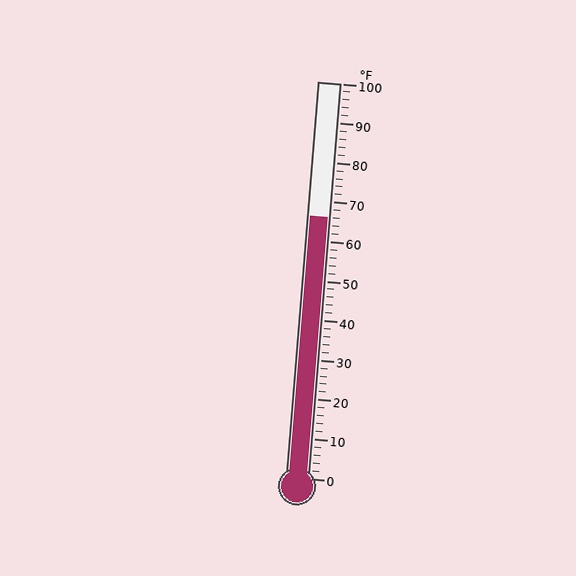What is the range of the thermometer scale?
The thermometer scale ranges from 0°F to 100°F.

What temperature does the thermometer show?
The thermometer shows approximately 66°F.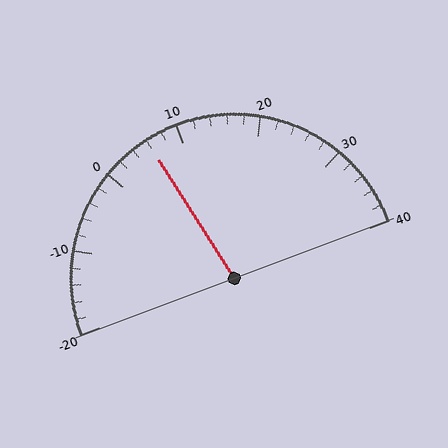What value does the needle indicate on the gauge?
The needle indicates approximately 6.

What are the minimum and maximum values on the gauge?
The gauge ranges from -20 to 40.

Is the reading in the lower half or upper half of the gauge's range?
The reading is in the lower half of the range (-20 to 40).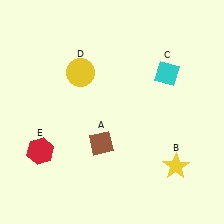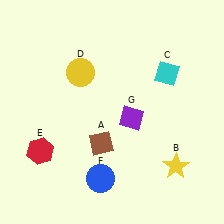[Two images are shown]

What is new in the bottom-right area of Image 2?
A purple diamond (G) was added in the bottom-right area of Image 2.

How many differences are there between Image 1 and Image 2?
There are 2 differences between the two images.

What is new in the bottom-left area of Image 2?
A blue circle (F) was added in the bottom-left area of Image 2.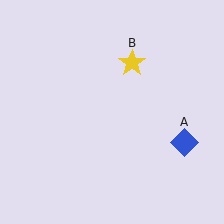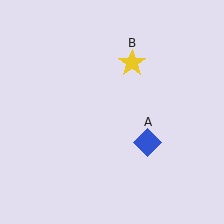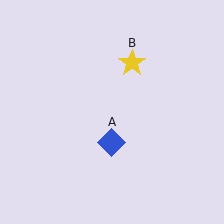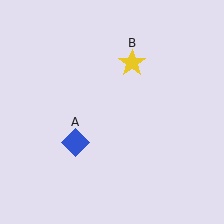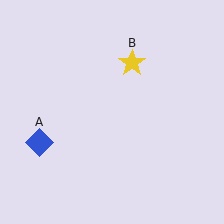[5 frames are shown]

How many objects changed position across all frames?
1 object changed position: blue diamond (object A).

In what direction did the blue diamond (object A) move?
The blue diamond (object A) moved left.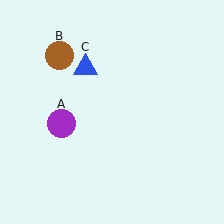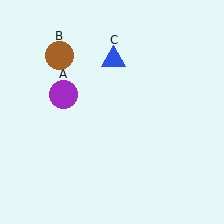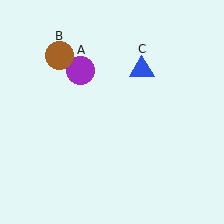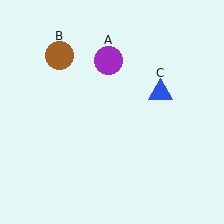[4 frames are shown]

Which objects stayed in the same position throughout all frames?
Brown circle (object B) remained stationary.